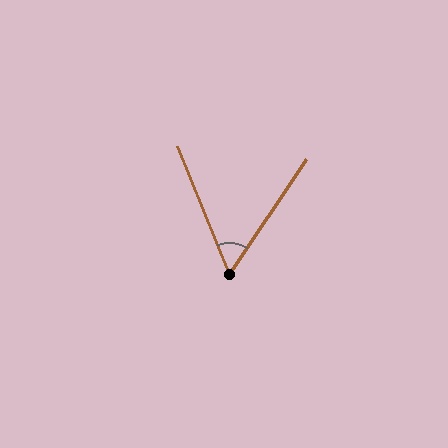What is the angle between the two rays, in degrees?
Approximately 56 degrees.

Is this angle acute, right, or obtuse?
It is acute.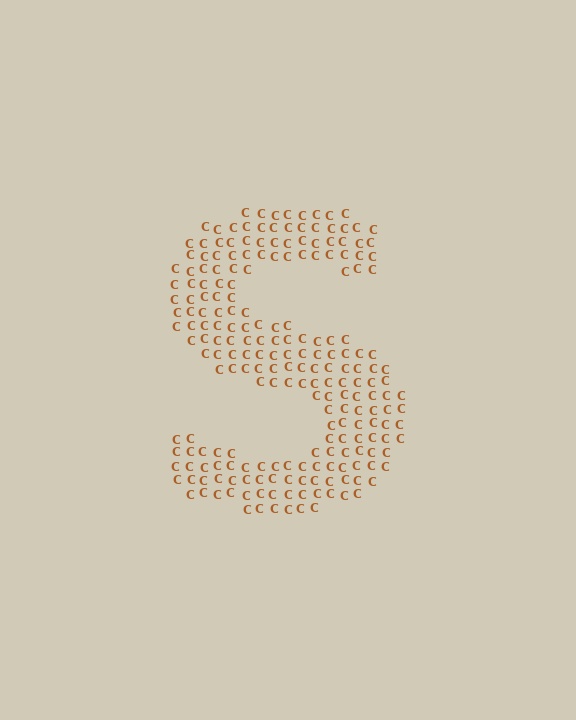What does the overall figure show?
The overall figure shows the letter S.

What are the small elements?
The small elements are letter C's.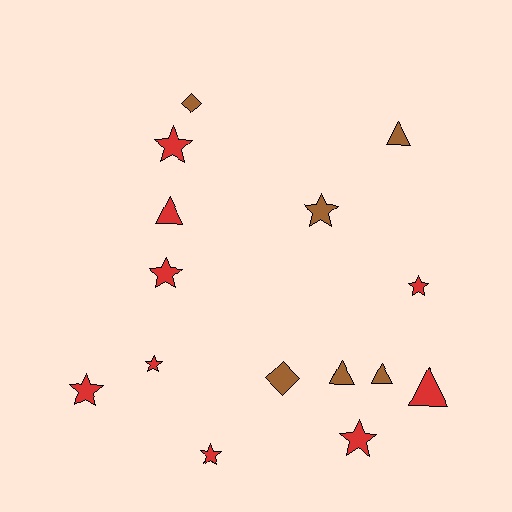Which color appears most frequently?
Red, with 9 objects.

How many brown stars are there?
There is 1 brown star.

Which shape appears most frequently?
Star, with 8 objects.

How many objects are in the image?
There are 15 objects.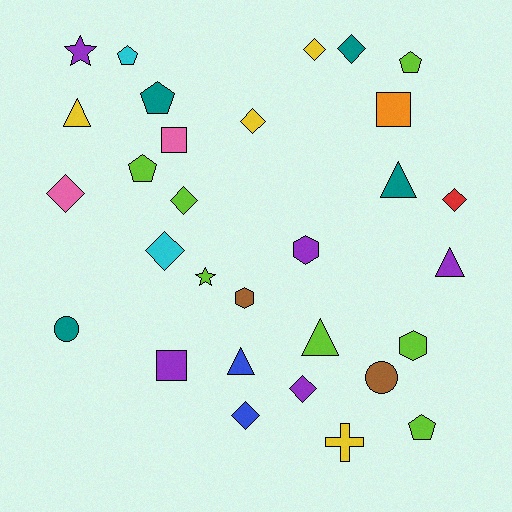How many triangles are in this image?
There are 5 triangles.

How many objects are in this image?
There are 30 objects.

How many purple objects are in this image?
There are 5 purple objects.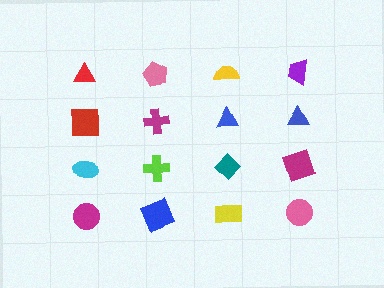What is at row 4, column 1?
A magenta circle.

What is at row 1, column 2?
A pink pentagon.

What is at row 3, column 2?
A lime cross.